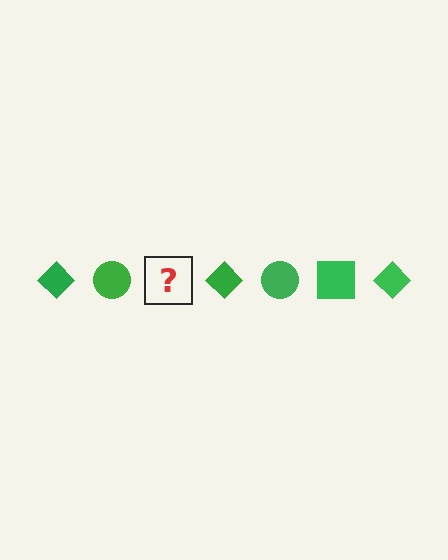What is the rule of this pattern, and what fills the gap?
The rule is that the pattern cycles through diamond, circle, square shapes in green. The gap should be filled with a green square.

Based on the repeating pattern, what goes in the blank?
The blank should be a green square.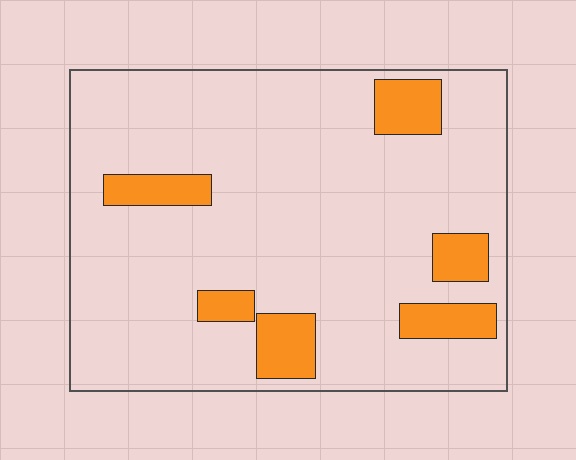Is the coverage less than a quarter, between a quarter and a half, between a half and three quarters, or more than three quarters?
Less than a quarter.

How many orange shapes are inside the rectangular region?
6.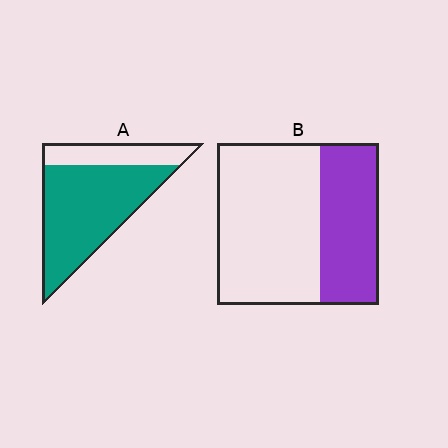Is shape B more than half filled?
No.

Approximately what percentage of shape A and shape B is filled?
A is approximately 75% and B is approximately 35%.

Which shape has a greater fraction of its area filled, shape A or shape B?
Shape A.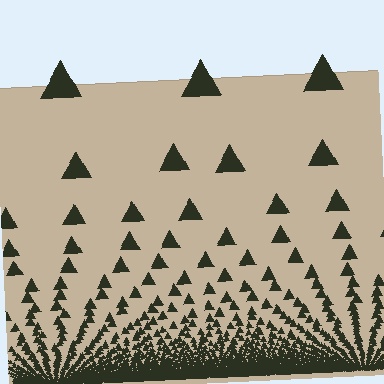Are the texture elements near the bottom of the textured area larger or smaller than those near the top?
Smaller. The gradient is inverted — elements near the bottom are smaller and denser.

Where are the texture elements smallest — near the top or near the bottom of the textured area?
Near the bottom.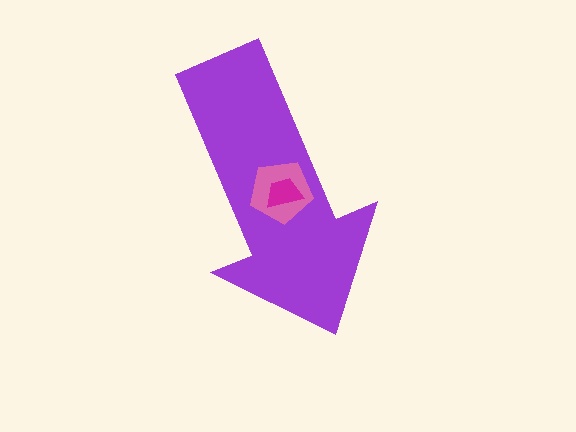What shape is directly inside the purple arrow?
The pink pentagon.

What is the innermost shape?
The magenta trapezoid.